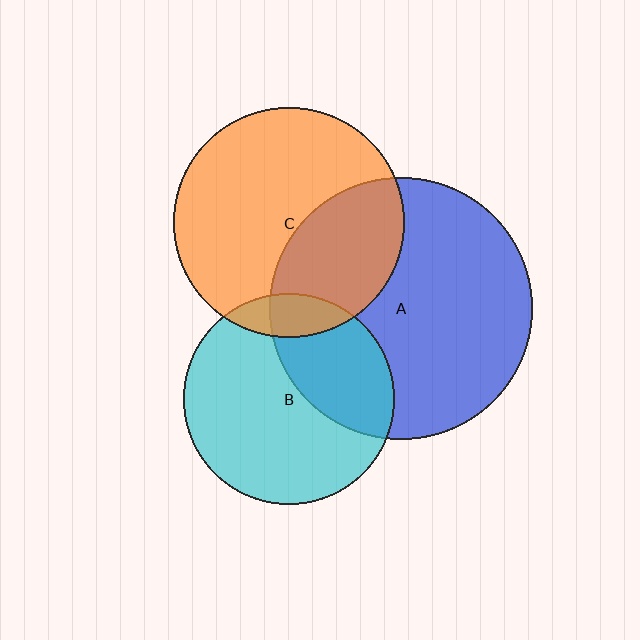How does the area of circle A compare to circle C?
Approximately 1.3 times.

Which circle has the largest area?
Circle A (blue).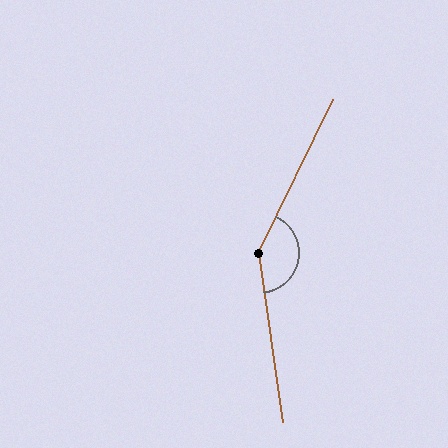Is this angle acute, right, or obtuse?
It is obtuse.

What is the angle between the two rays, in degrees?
Approximately 146 degrees.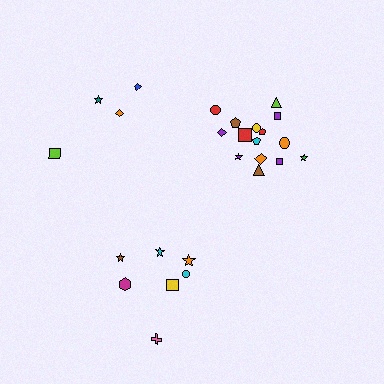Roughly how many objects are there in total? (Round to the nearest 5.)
Roughly 25 objects in total.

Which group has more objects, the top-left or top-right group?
The top-right group.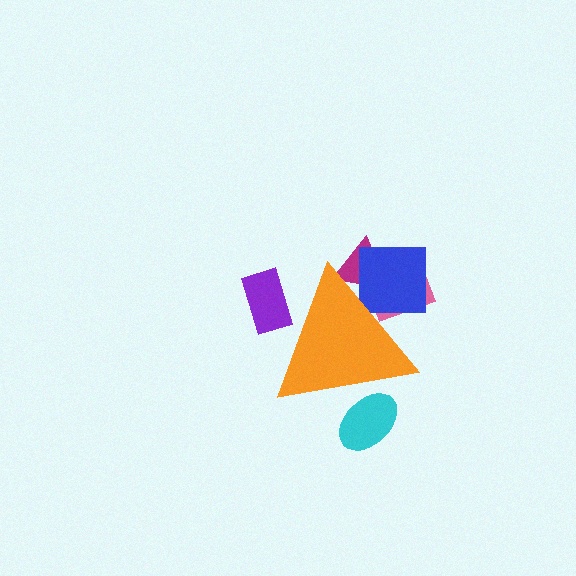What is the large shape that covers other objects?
An orange triangle.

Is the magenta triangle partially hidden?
Yes, the magenta triangle is partially hidden behind the orange triangle.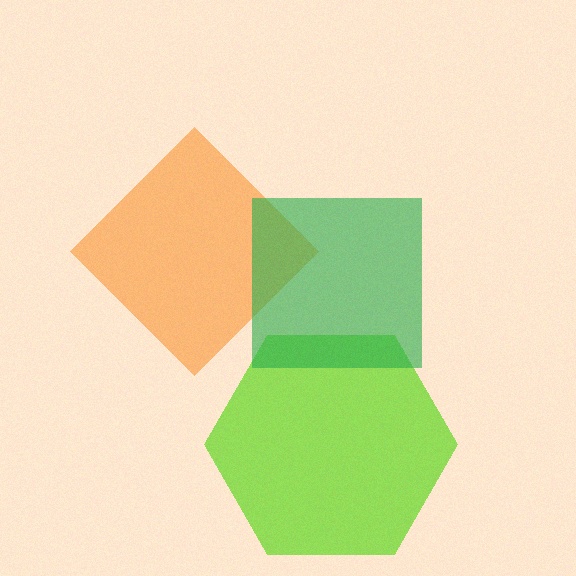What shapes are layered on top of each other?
The layered shapes are: an orange diamond, a lime hexagon, a green square.